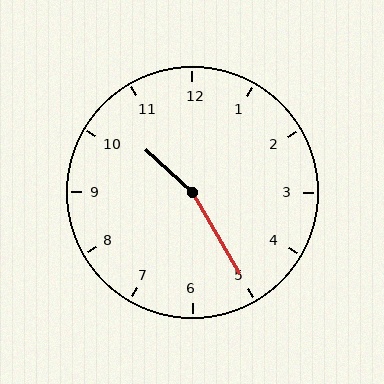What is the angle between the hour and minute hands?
Approximately 162 degrees.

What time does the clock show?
10:25.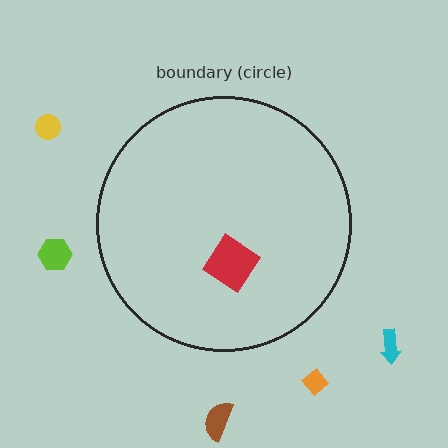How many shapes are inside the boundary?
1 inside, 5 outside.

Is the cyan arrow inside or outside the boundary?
Outside.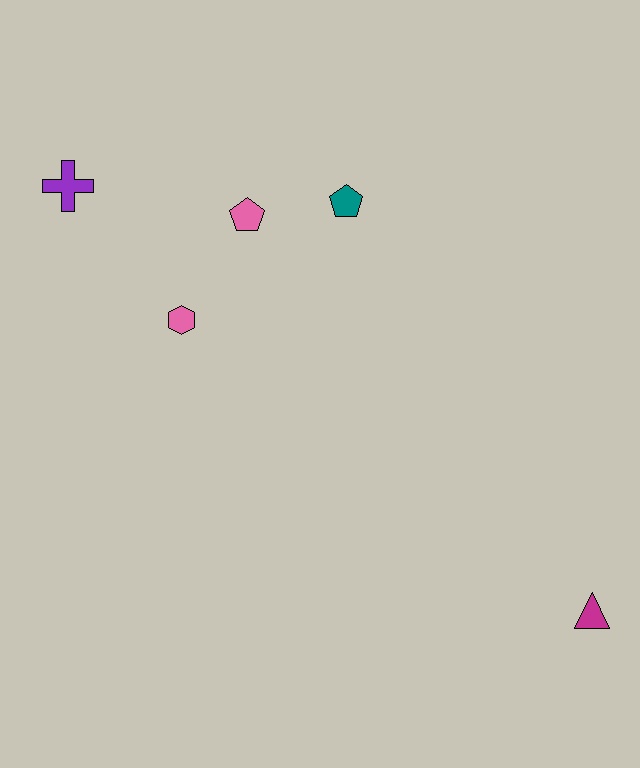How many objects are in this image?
There are 5 objects.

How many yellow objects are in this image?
There are no yellow objects.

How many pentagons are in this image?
There are 2 pentagons.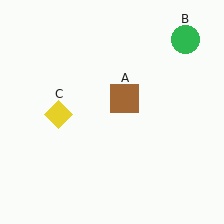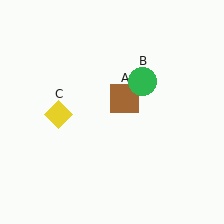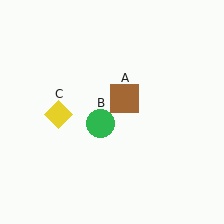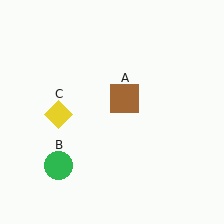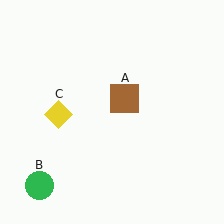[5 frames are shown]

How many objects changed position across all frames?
1 object changed position: green circle (object B).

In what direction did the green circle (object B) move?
The green circle (object B) moved down and to the left.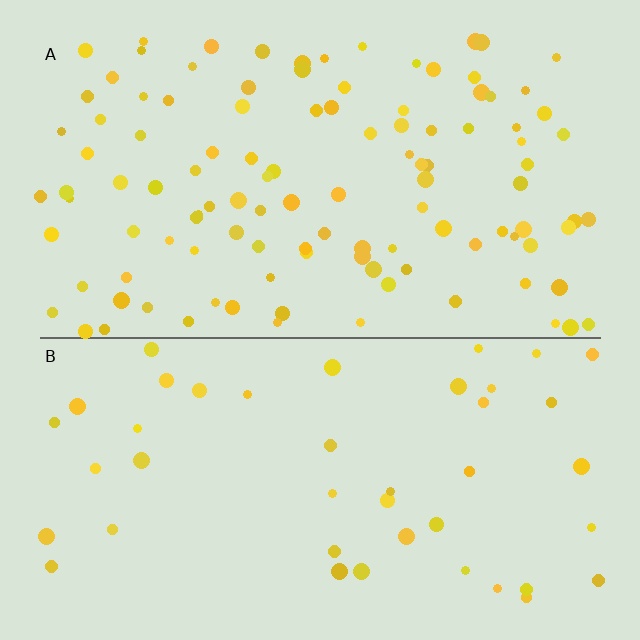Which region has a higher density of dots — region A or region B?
A (the top).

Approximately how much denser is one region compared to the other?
Approximately 2.6× — region A over region B.